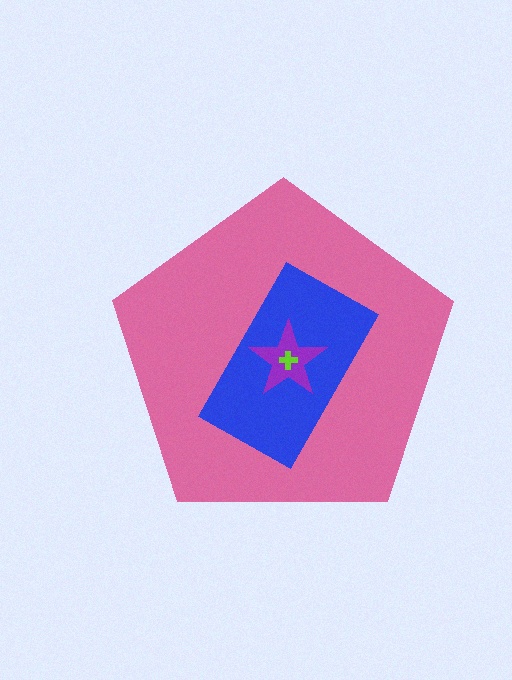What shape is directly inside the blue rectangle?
The purple star.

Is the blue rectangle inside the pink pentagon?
Yes.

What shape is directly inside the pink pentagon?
The blue rectangle.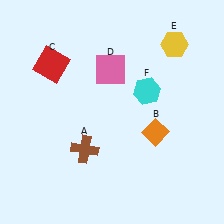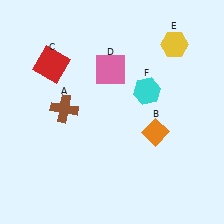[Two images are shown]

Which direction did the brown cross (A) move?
The brown cross (A) moved up.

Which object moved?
The brown cross (A) moved up.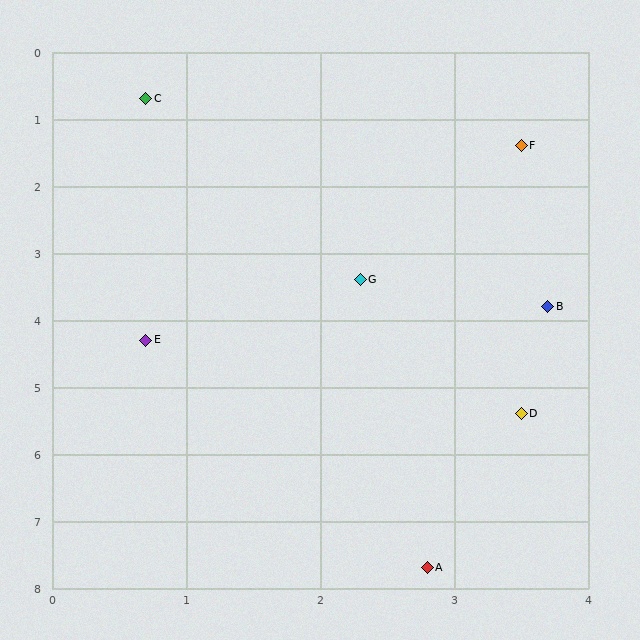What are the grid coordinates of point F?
Point F is at approximately (3.5, 1.4).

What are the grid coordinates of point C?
Point C is at approximately (0.7, 0.7).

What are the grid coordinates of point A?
Point A is at approximately (2.8, 7.7).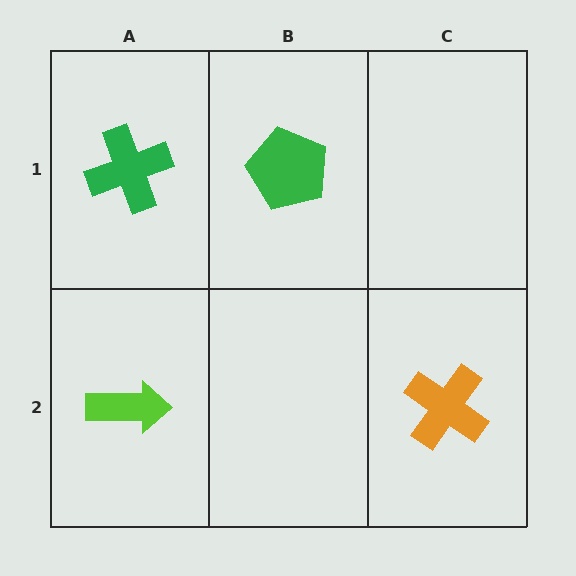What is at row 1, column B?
A green pentagon.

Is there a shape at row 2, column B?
No, that cell is empty.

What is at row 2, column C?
An orange cross.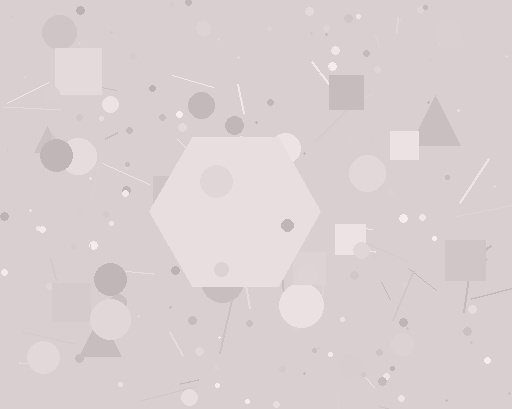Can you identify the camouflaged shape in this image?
The camouflaged shape is a hexagon.